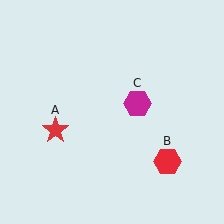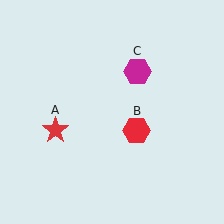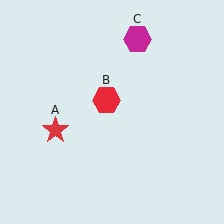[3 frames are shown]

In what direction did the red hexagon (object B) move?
The red hexagon (object B) moved up and to the left.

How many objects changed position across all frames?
2 objects changed position: red hexagon (object B), magenta hexagon (object C).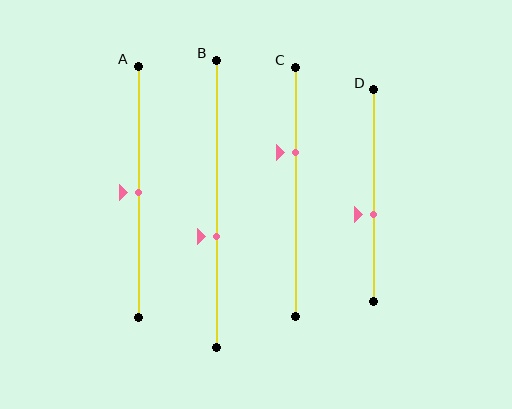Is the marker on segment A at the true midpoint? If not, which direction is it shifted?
Yes, the marker on segment A is at the true midpoint.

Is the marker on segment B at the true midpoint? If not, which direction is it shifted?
No, the marker on segment B is shifted downward by about 11% of the segment length.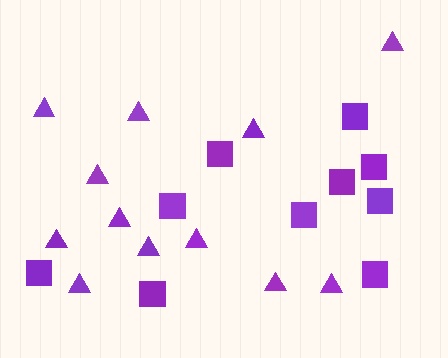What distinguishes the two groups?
There are 2 groups: one group of squares (10) and one group of triangles (12).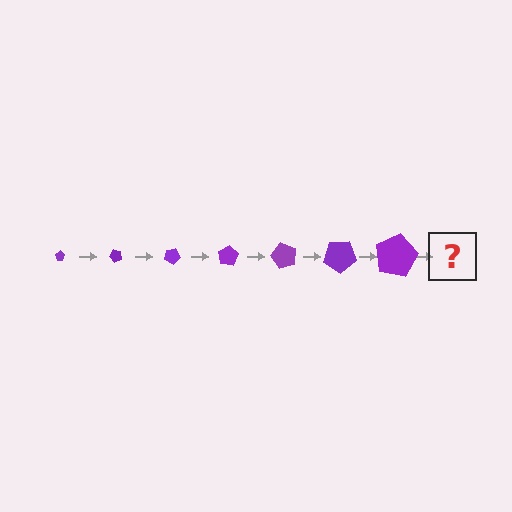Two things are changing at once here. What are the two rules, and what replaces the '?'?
The two rules are that the pentagon grows larger each step and it rotates 50 degrees each step. The '?' should be a pentagon, larger than the previous one and rotated 350 degrees from the start.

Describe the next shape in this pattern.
It should be a pentagon, larger than the previous one and rotated 350 degrees from the start.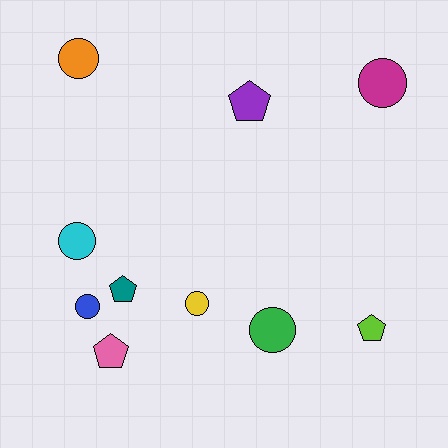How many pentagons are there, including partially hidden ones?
There are 4 pentagons.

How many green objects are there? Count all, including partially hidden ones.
There is 1 green object.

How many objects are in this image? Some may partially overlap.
There are 10 objects.